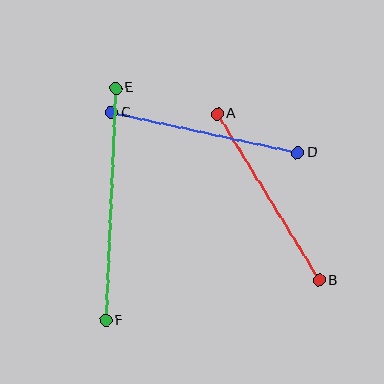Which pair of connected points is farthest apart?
Points E and F are farthest apart.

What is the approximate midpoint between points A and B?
The midpoint is at approximately (268, 197) pixels.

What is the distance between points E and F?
The distance is approximately 233 pixels.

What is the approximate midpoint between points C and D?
The midpoint is at approximately (205, 133) pixels.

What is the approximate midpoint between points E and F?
The midpoint is at approximately (111, 204) pixels.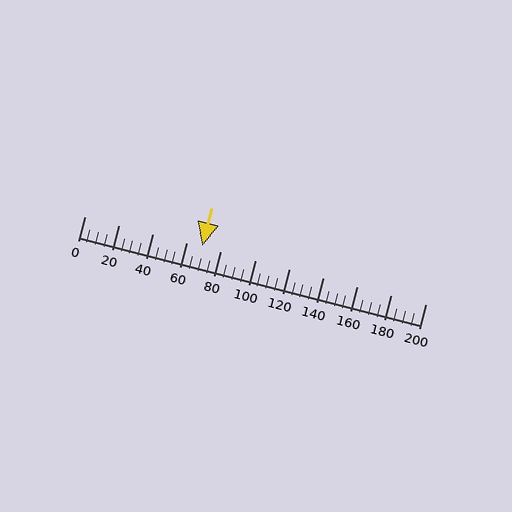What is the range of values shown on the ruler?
The ruler shows values from 0 to 200.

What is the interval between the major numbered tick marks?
The major tick marks are spaced 20 units apart.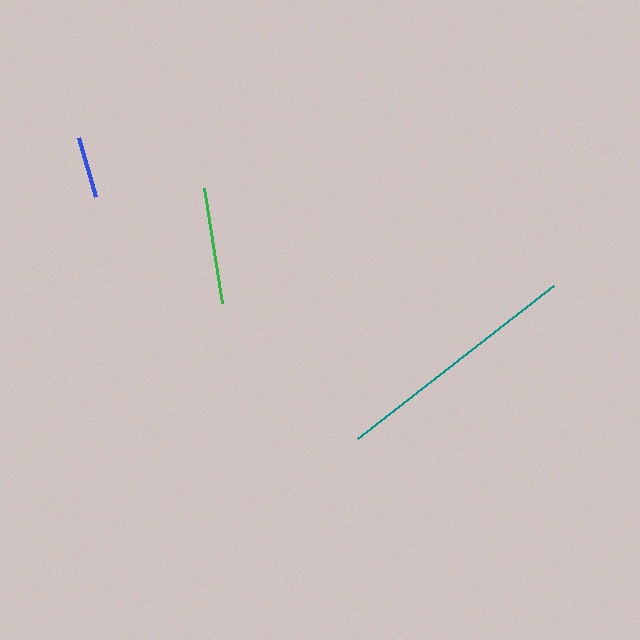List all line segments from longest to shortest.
From longest to shortest: teal, green, blue.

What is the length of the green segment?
The green segment is approximately 117 pixels long.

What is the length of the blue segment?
The blue segment is approximately 62 pixels long.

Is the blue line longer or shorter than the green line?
The green line is longer than the blue line.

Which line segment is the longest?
The teal line is the longest at approximately 248 pixels.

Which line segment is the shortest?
The blue line is the shortest at approximately 62 pixels.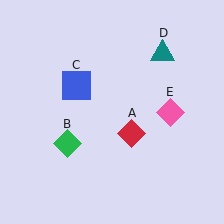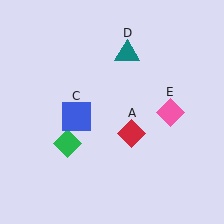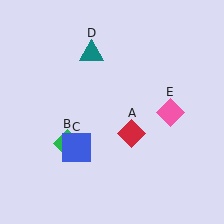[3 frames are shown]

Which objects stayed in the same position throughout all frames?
Red diamond (object A) and green diamond (object B) and pink diamond (object E) remained stationary.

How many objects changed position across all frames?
2 objects changed position: blue square (object C), teal triangle (object D).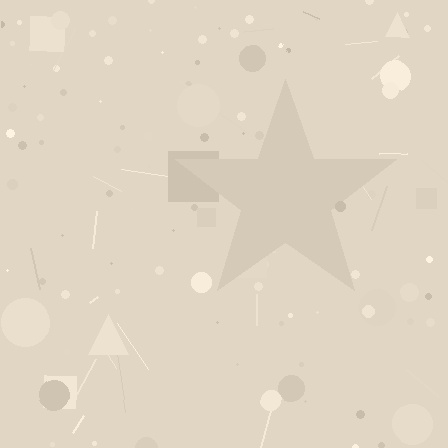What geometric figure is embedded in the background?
A star is embedded in the background.